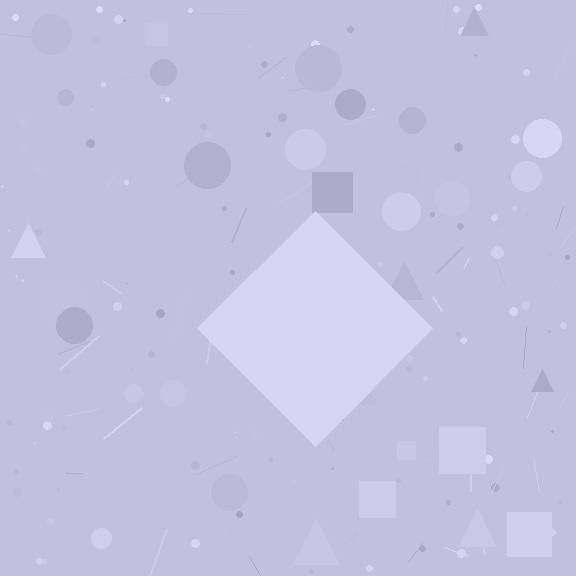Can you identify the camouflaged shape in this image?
The camouflaged shape is a diamond.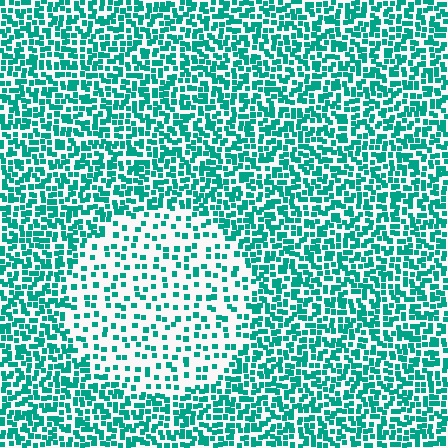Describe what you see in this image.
The image contains small teal elements arranged at two different densities. A circle-shaped region is visible where the elements are less densely packed than the surrounding area.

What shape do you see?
I see a circle.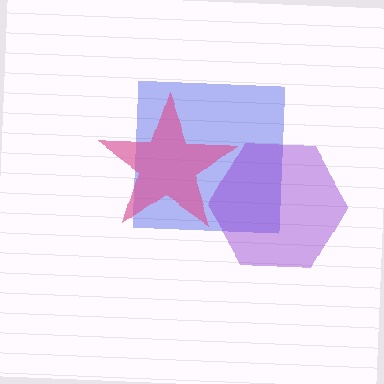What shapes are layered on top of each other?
The layered shapes are: a blue square, a purple hexagon, a pink star.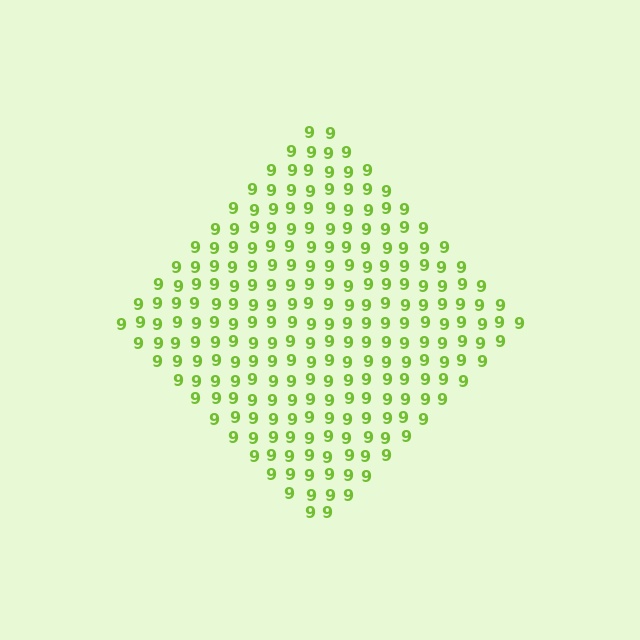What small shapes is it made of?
It is made of small digit 9's.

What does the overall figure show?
The overall figure shows a diamond.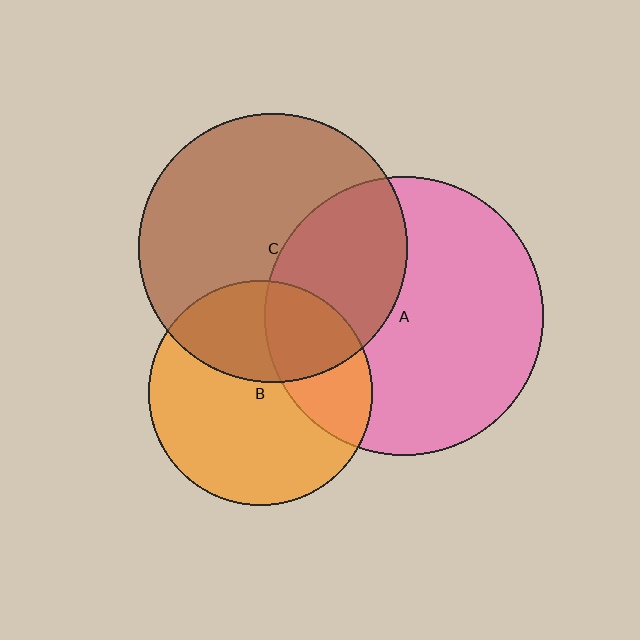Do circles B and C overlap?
Yes.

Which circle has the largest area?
Circle A (pink).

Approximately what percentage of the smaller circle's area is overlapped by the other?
Approximately 35%.